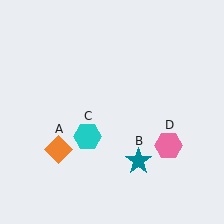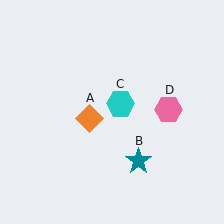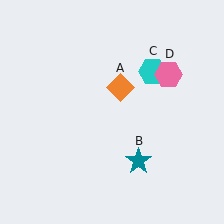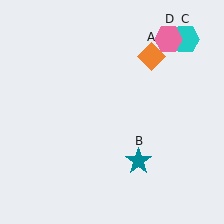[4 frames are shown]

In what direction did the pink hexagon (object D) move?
The pink hexagon (object D) moved up.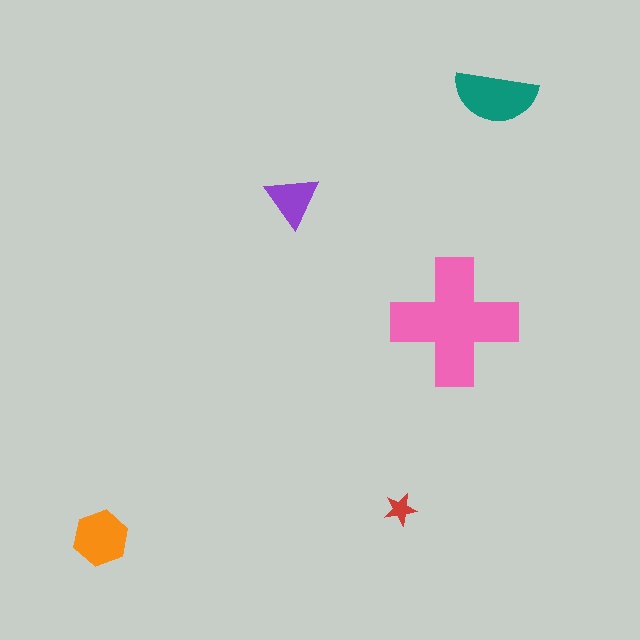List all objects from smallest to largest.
The red star, the purple triangle, the orange hexagon, the teal semicircle, the pink cross.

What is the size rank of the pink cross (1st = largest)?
1st.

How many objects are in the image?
There are 5 objects in the image.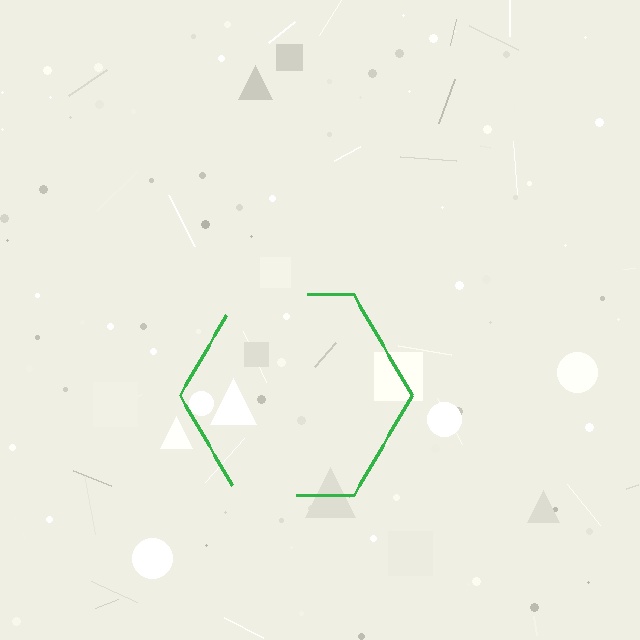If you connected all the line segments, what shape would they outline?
They would outline a hexagon.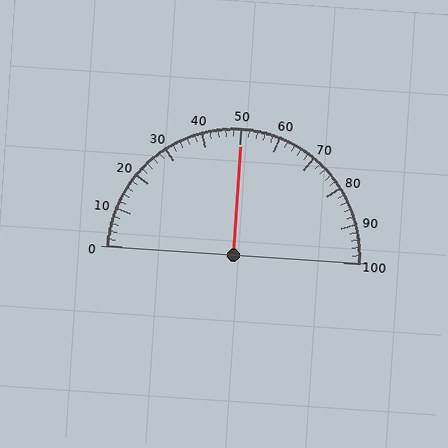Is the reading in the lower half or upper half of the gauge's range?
The reading is in the upper half of the range (0 to 100).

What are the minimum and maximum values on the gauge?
The gauge ranges from 0 to 100.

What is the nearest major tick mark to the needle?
The nearest major tick mark is 50.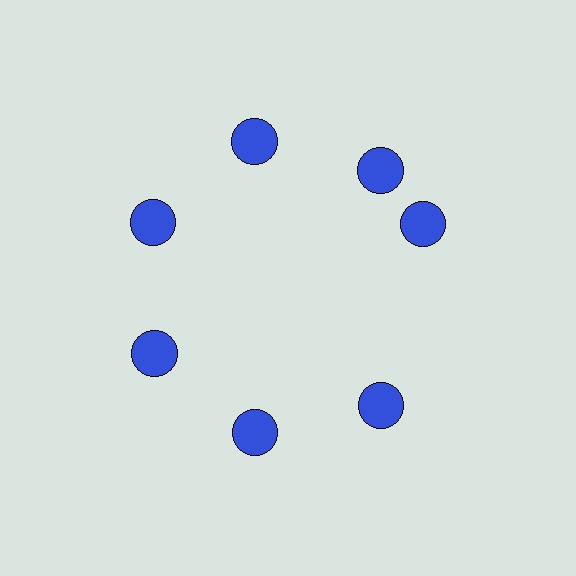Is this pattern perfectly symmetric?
No. The 7 blue circles are arranged in a ring, but one element near the 3 o'clock position is rotated out of alignment along the ring, breaking the 7-fold rotational symmetry.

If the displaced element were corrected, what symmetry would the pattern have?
It would have 7-fold rotational symmetry — the pattern would map onto itself every 51 degrees.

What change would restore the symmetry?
The symmetry would be restored by rotating it back into even spacing with its neighbors so that all 7 circles sit at equal angles and equal distance from the center.